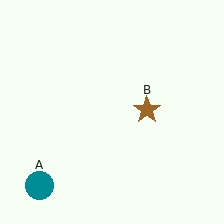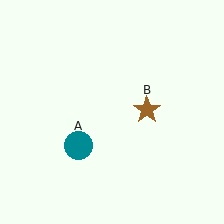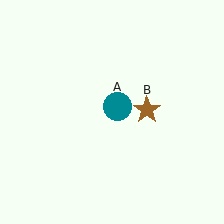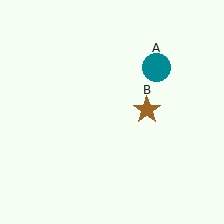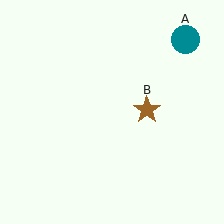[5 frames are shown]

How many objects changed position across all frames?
1 object changed position: teal circle (object A).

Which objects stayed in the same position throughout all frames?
Brown star (object B) remained stationary.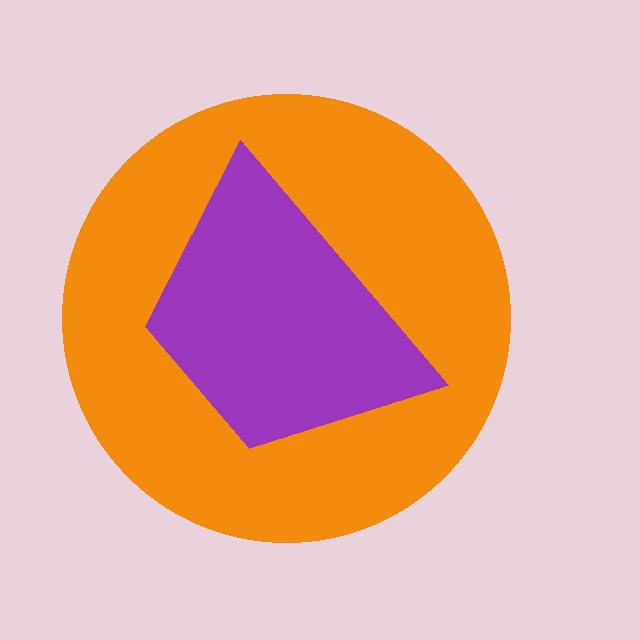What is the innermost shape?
The purple trapezoid.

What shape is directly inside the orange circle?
The purple trapezoid.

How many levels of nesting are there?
2.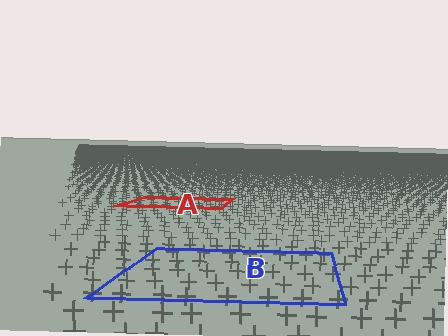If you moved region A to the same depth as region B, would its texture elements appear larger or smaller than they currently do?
They would appear larger. At a closer depth, the same texture elements are projected at a bigger on-screen size.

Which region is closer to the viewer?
Region B is closer. The texture elements there are larger and more spread out.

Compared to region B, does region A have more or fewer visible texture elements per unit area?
Region A has more texture elements per unit area — they are packed more densely because it is farther away.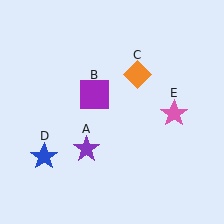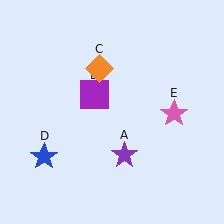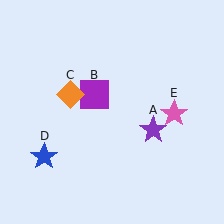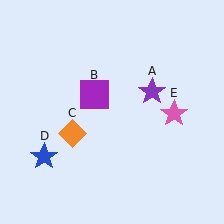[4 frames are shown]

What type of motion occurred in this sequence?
The purple star (object A), orange diamond (object C) rotated counterclockwise around the center of the scene.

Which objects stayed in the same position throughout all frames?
Purple square (object B) and blue star (object D) and pink star (object E) remained stationary.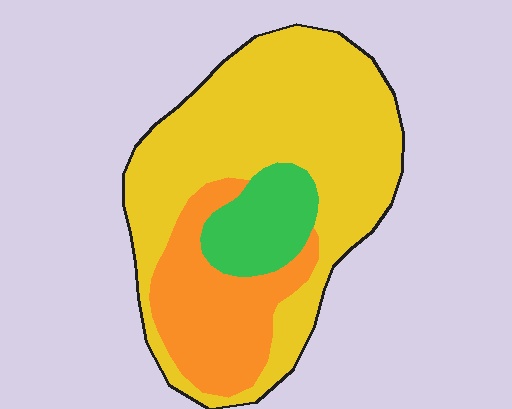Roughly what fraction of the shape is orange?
Orange takes up about one quarter (1/4) of the shape.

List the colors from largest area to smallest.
From largest to smallest: yellow, orange, green.